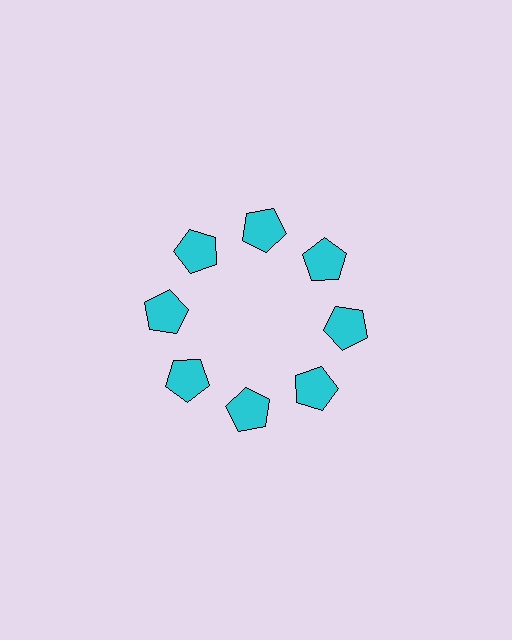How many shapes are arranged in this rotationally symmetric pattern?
There are 8 shapes, arranged in 8 groups of 1.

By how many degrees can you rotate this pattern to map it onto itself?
The pattern maps onto itself every 45 degrees of rotation.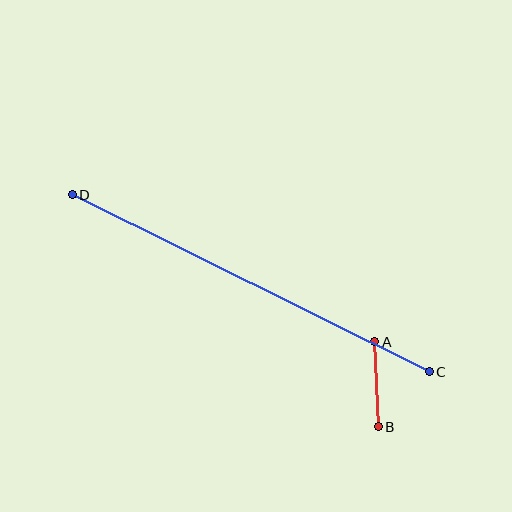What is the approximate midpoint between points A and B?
The midpoint is at approximately (377, 384) pixels.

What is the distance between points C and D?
The distance is approximately 398 pixels.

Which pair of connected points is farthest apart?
Points C and D are farthest apart.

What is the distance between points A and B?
The distance is approximately 85 pixels.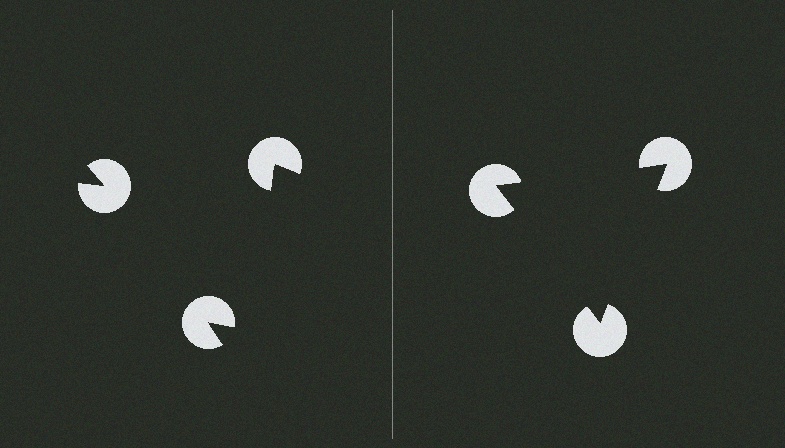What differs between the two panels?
The pac-man discs are positioned identically on both sides; only the wedge orientations differ. On the right they align to a triangle; on the left they are misaligned.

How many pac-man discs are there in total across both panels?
6 — 3 on each side.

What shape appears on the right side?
An illusory triangle.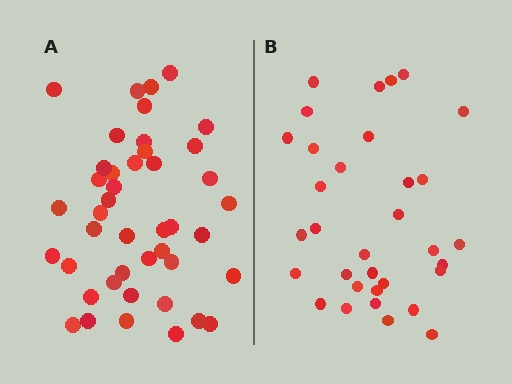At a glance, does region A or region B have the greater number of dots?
Region A (the left region) has more dots.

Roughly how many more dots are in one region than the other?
Region A has roughly 10 or so more dots than region B.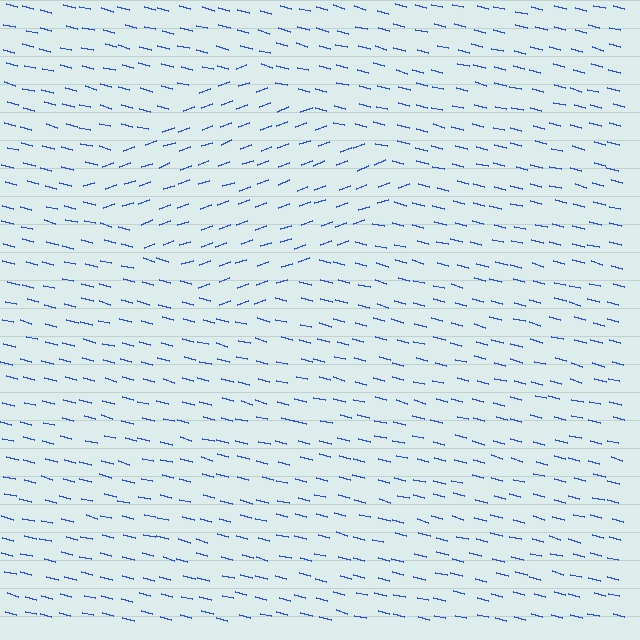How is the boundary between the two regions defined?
The boundary is defined purely by a change in line orientation (approximately 34 degrees difference). All lines are the same color and thickness.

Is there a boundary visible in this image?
Yes, there is a texture boundary formed by a change in line orientation.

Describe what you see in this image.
The image is filled with small blue line segments. A diamond region in the image has lines oriented differently from the surrounding lines, creating a visible texture boundary.